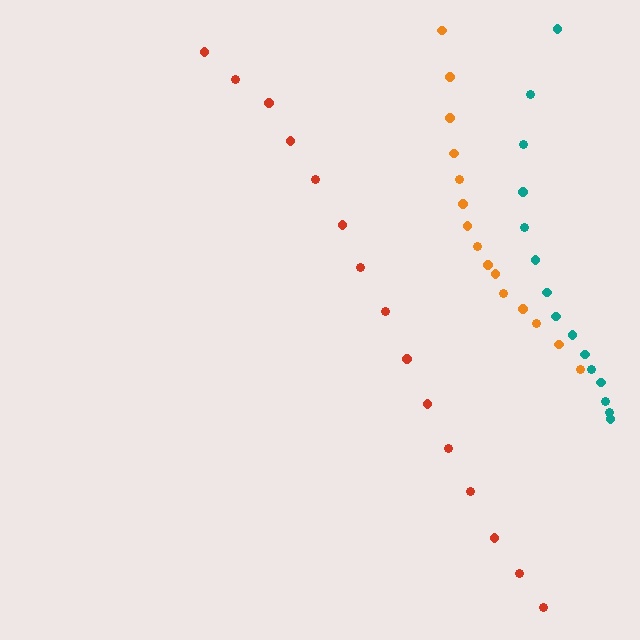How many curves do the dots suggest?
There are 3 distinct paths.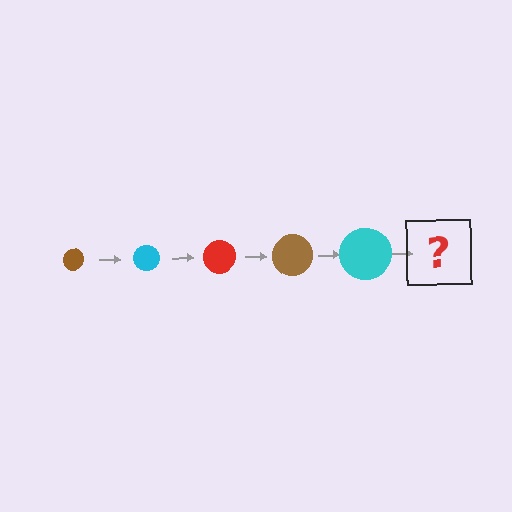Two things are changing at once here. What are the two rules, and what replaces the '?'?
The two rules are that the circle grows larger each step and the color cycles through brown, cyan, and red. The '?' should be a red circle, larger than the previous one.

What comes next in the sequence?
The next element should be a red circle, larger than the previous one.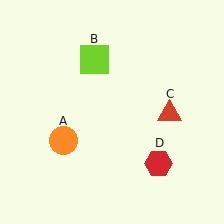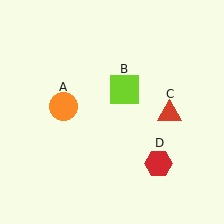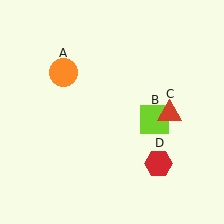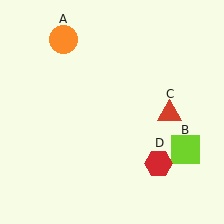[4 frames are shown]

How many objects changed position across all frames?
2 objects changed position: orange circle (object A), lime square (object B).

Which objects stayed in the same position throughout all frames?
Red triangle (object C) and red hexagon (object D) remained stationary.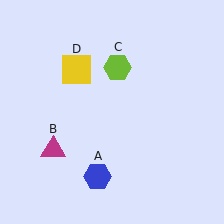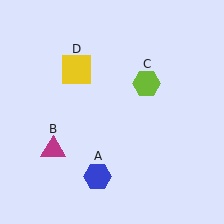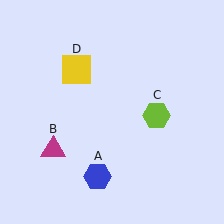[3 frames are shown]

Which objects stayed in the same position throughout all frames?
Blue hexagon (object A) and magenta triangle (object B) and yellow square (object D) remained stationary.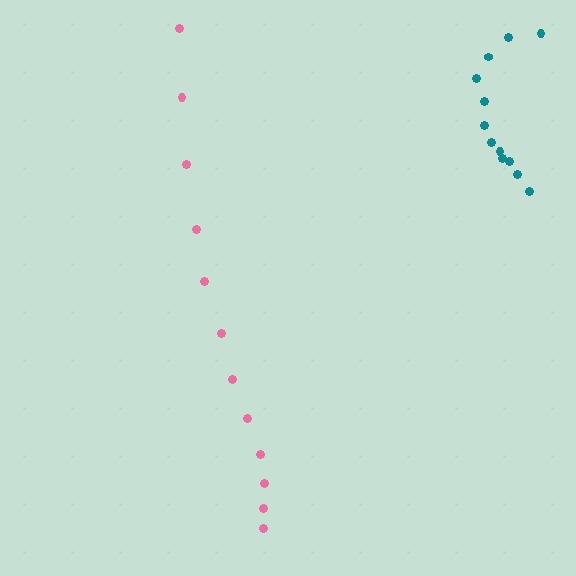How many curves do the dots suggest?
There are 2 distinct paths.